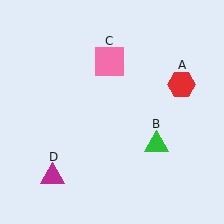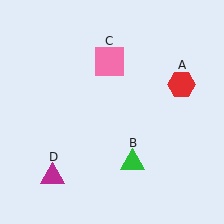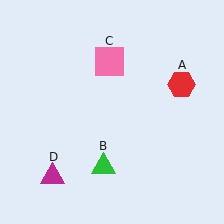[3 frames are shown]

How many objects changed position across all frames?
1 object changed position: green triangle (object B).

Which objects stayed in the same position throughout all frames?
Red hexagon (object A) and pink square (object C) and magenta triangle (object D) remained stationary.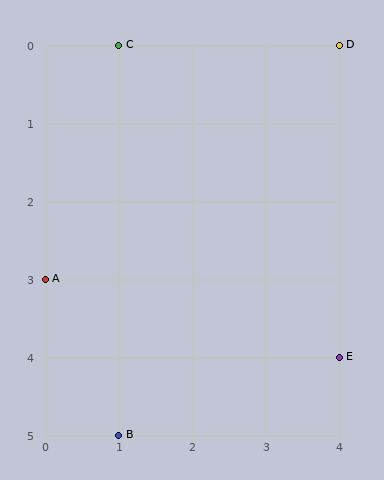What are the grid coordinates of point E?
Point E is at grid coordinates (4, 4).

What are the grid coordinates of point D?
Point D is at grid coordinates (4, 0).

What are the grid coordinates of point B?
Point B is at grid coordinates (1, 5).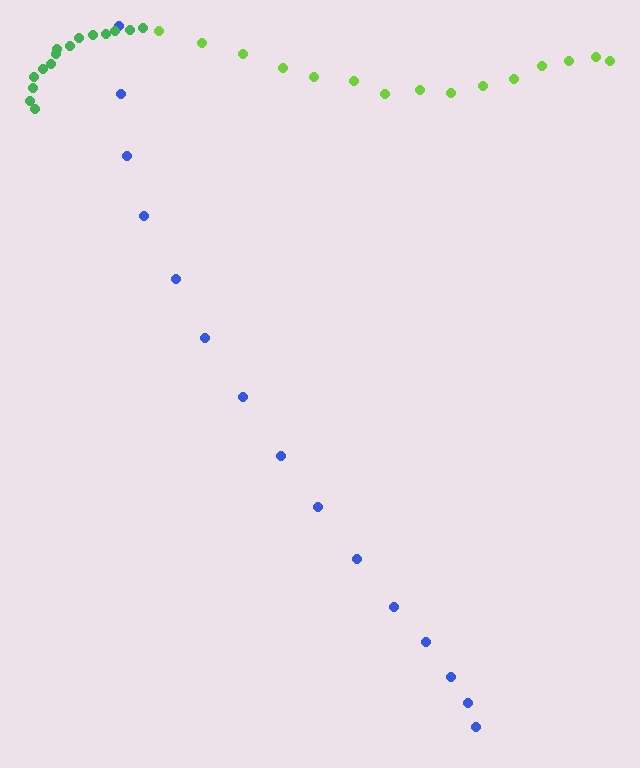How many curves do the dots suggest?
There are 3 distinct paths.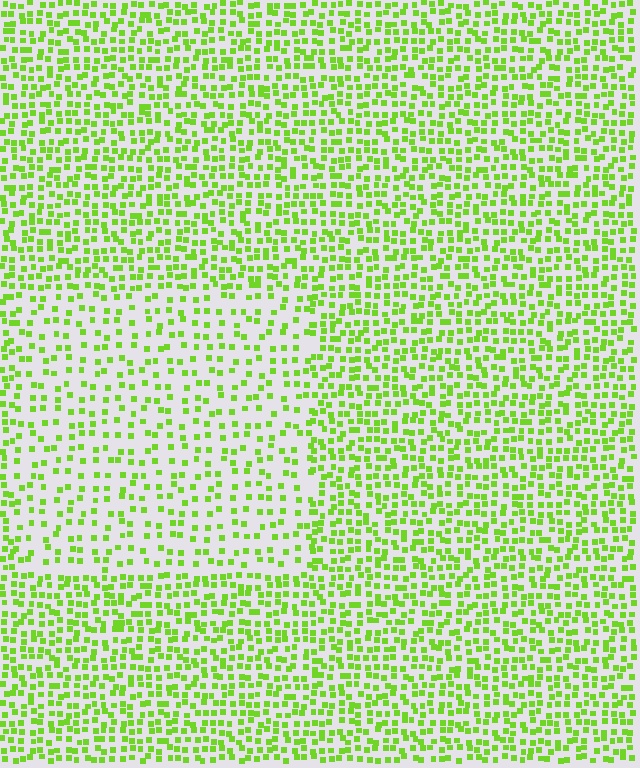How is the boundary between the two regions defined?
The boundary is defined by a change in element density (approximately 1.9x ratio). All elements are the same color, size, and shape.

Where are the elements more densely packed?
The elements are more densely packed outside the rectangle boundary.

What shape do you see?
I see a rectangle.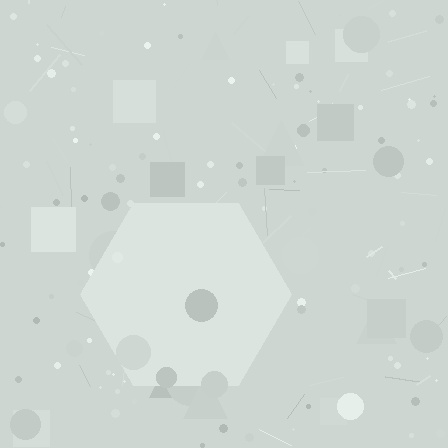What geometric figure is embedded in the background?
A hexagon is embedded in the background.